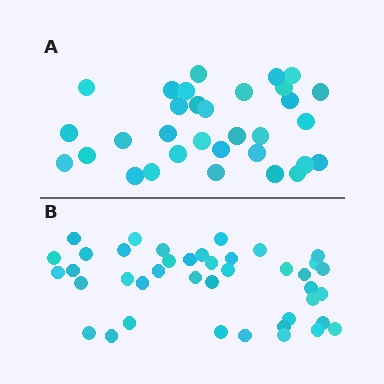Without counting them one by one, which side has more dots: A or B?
Region B (the bottom region) has more dots.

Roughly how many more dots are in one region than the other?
Region B has roughly 8 or so more dots than region A.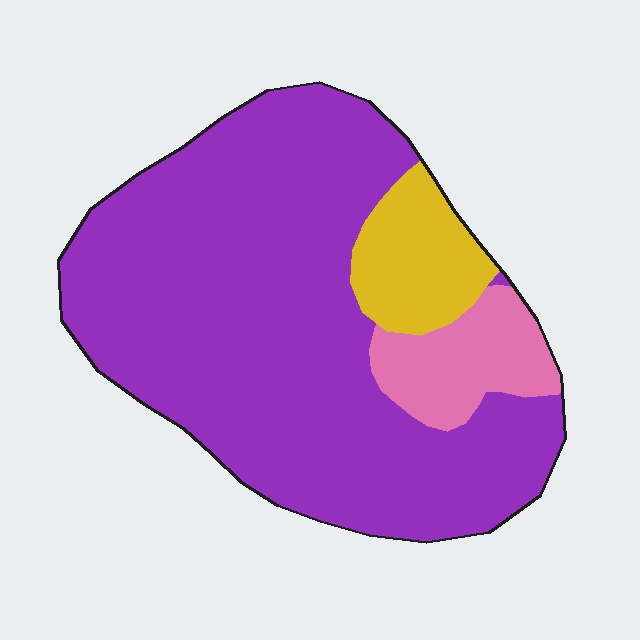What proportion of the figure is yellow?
Yellow covers around 10% of the figure.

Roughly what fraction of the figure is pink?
Pink covers around 10% of the figure.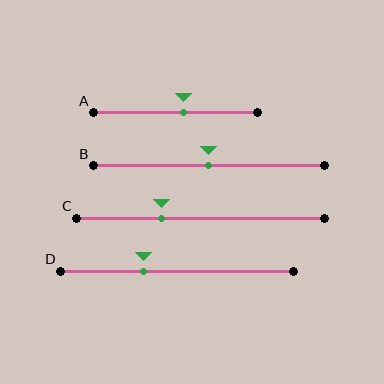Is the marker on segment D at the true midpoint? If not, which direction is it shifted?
No, the marker on segment D is shifted to the left by about 14% of the segment length.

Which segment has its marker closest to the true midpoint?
Segment B has its marker closest to the true midpoint.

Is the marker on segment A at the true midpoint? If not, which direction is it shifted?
No, the marker on segment A is shifted to the right by about 5% of the segment length.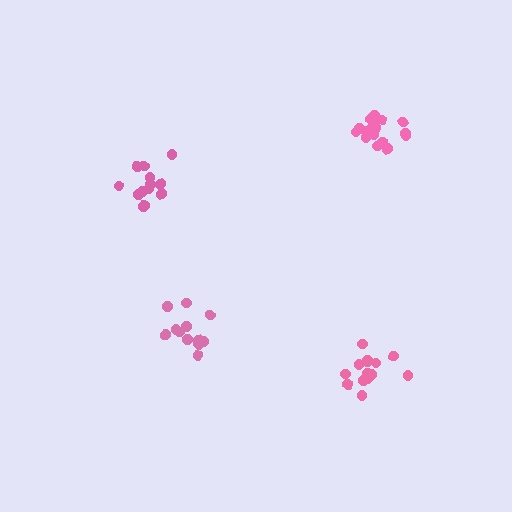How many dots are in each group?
Group 1: 19 dots, Group 2: 13 dots, Group 3: 14 dots, Group 4: 13 dots (59 total).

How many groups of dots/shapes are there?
There are 4 groups.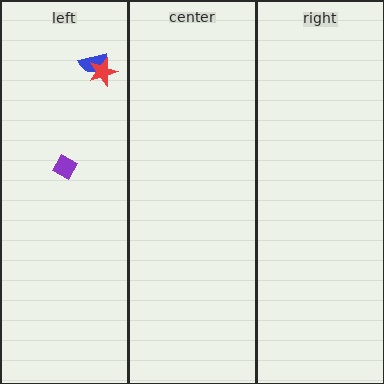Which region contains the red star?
The left region.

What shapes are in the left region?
The blue semicircle, the purple diamond, the red star.